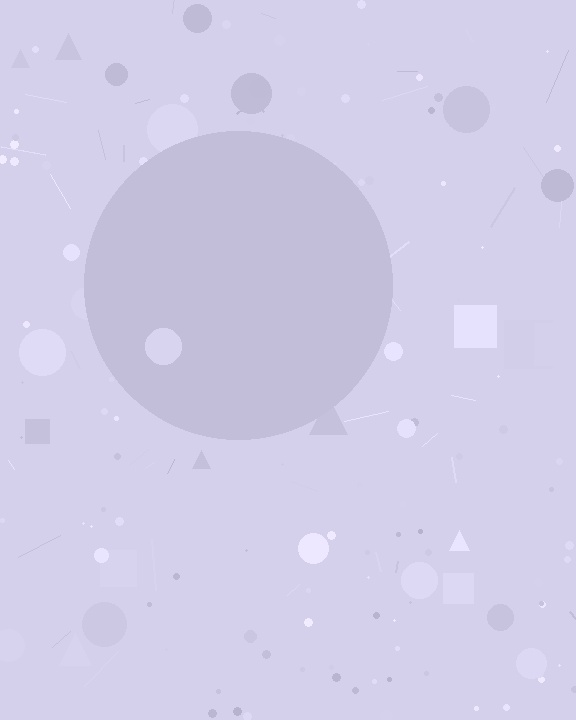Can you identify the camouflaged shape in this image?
The camouflaged shape is a circle.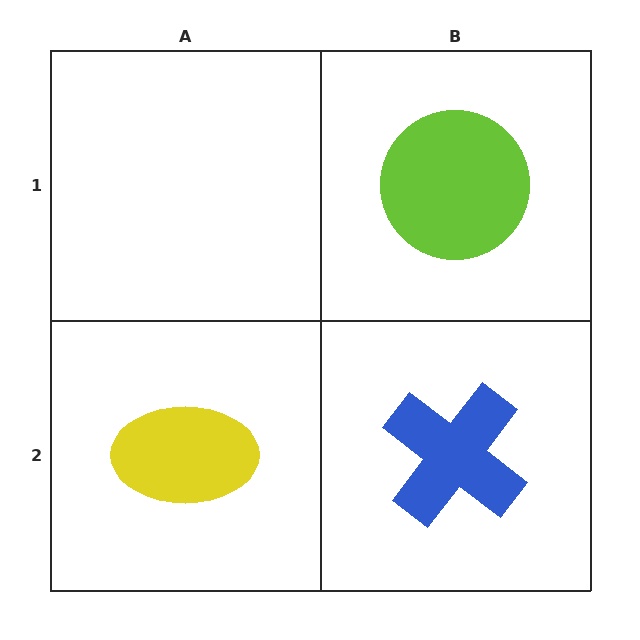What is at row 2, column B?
A blue cross.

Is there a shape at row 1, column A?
No, that cell is empty.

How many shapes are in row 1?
1 shape.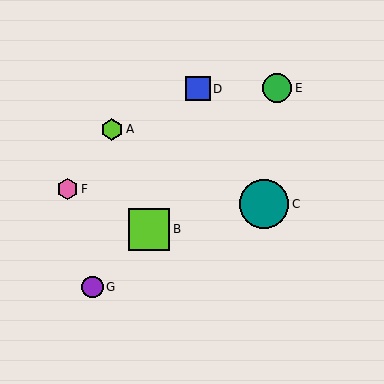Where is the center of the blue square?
The center of the blue square is at (198, 89).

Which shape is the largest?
The teal circle (labeled C) is the largest.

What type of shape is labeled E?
Shape E is a green circle.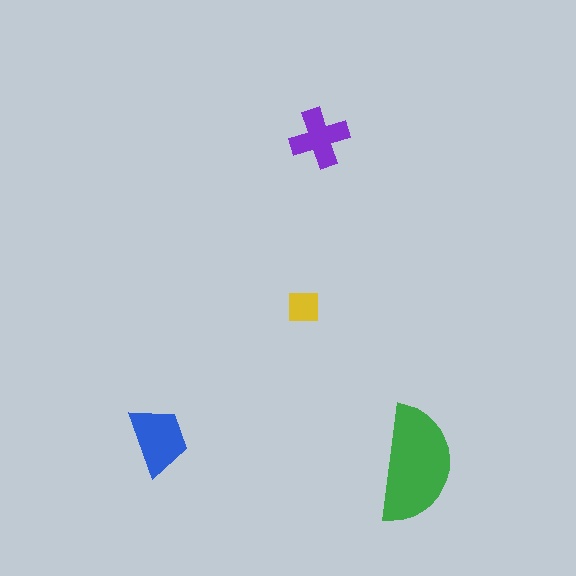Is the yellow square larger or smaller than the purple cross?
Smaller.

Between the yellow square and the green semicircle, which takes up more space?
The green semicircle.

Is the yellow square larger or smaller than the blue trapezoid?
Smaller.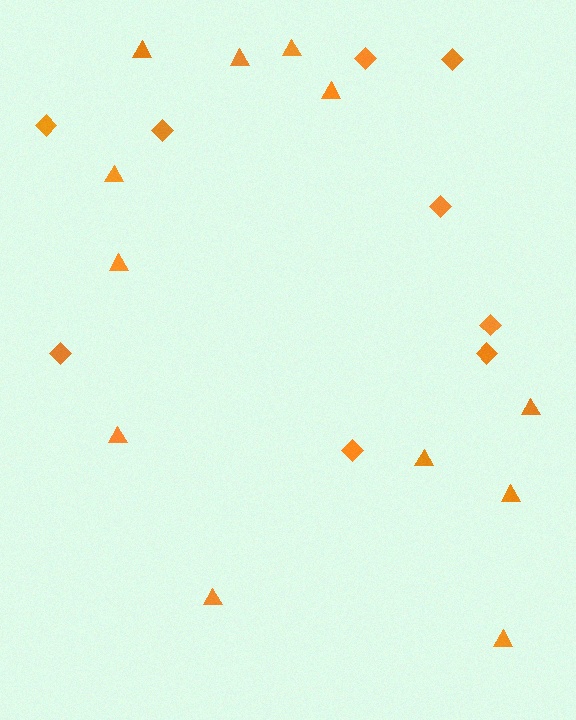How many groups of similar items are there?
There are 2 groups: one group of diamonds (9) and one group of triangles (12).